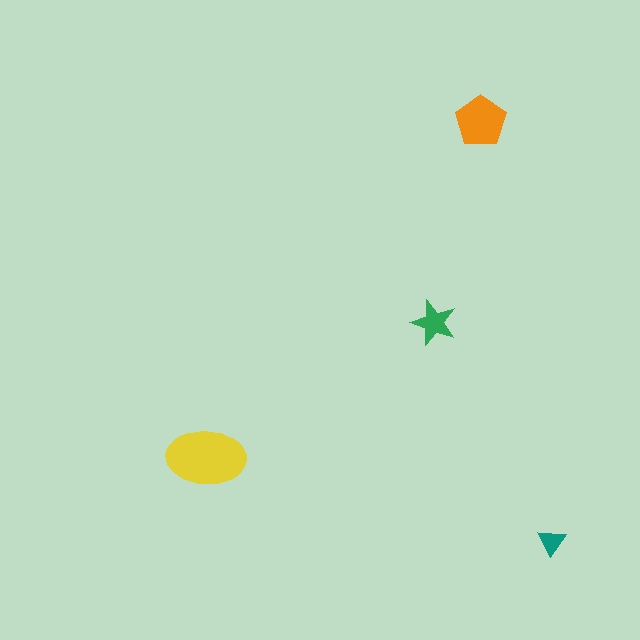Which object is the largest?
The yellow ellipse.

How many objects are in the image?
There are 4 objects in the image.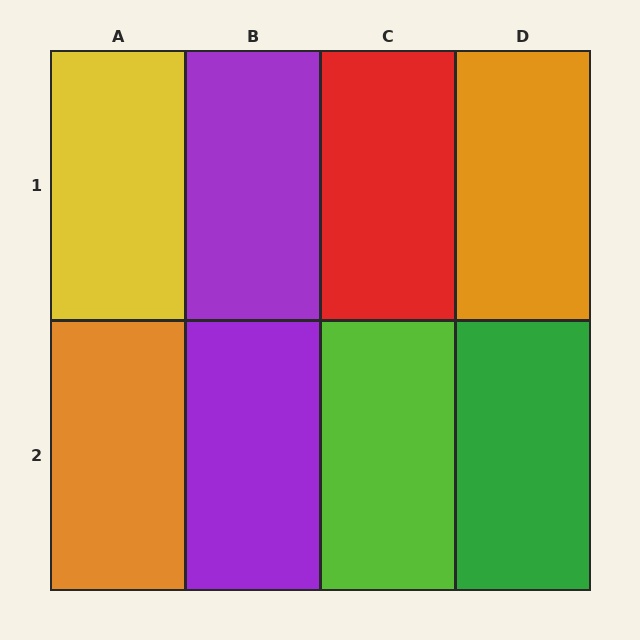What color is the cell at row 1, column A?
Yellow.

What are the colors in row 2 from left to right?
Orange, purple, lime, green.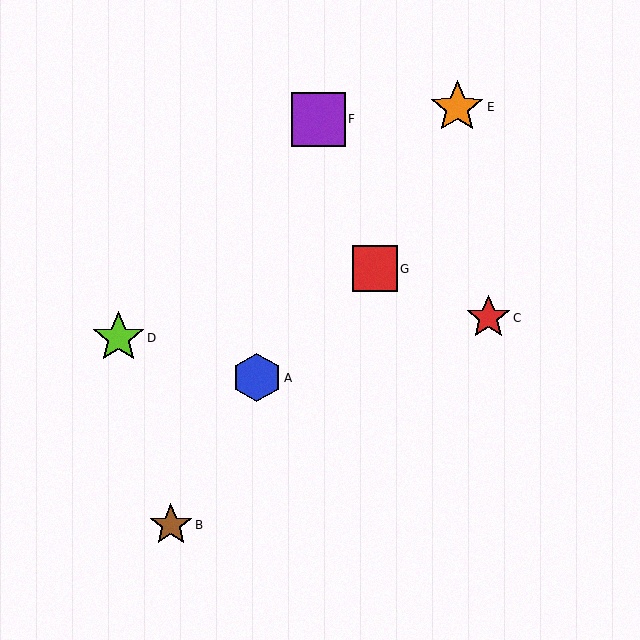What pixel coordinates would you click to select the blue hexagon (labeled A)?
Click at (257, 378) to select the blue hexagon A.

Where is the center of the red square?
The center of the red square is at (375, 269).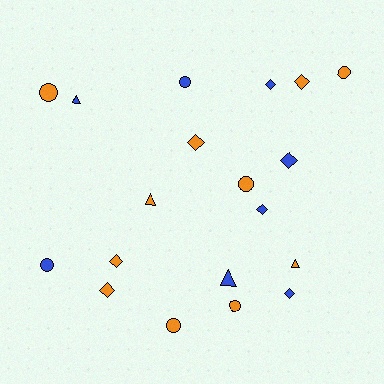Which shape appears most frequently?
Diamond, with 8 objects.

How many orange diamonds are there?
There are 4 orange diamonds.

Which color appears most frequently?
Orange, with 11 objects.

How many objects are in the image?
There are 19 objects.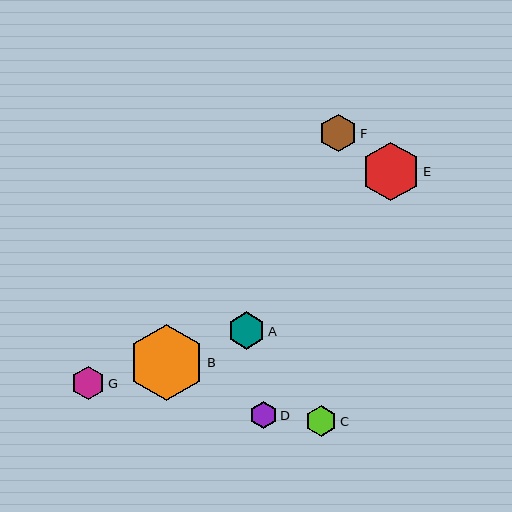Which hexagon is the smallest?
Hexagon D is the smallest with a size of approximately 27 pixels.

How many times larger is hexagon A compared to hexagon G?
Hexagon A is approximately 1.1 times the size of hexagon G.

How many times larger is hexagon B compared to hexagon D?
Hexagon B is approximately 2.8 times the size of hexagon D.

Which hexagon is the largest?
Hexagon B is the largest with a size of approximately 76 pixels.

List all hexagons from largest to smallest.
From largest to smallest: B, E, F, A, G, C, D.